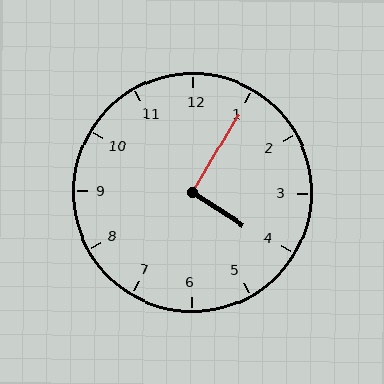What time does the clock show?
4:05.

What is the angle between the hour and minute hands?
Approximately 92 degrees.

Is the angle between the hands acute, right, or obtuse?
It is right.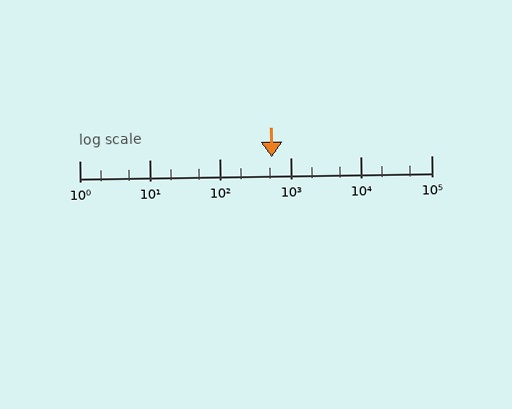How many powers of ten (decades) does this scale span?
The scale spans 5 decades, from 1 to 100000.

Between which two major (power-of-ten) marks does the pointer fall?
The pointer is between 100 and 1000.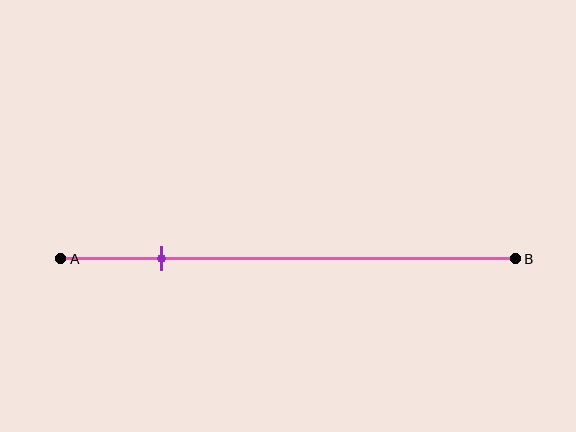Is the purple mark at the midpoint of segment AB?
No, the mark is at about 20% from A, not at the 50% midpoint.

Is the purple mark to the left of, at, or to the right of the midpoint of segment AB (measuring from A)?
The purple mark is to the left of the midpoint of segment AB.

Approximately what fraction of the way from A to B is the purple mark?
The purple mark is approximately 20% of the way from A to B.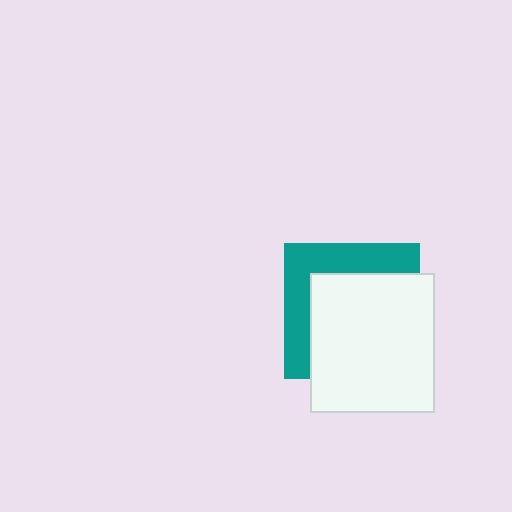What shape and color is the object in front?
The object in front is a white rectangle.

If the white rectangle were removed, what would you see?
You would see the complete teal square.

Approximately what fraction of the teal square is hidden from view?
Roughly 63% of the teal square is hidden behind the white rectangle.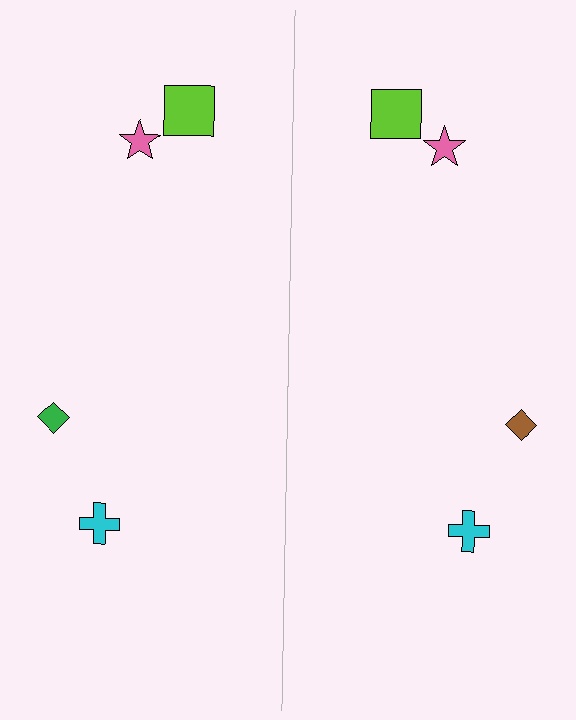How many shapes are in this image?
There are 8 shapes in this image.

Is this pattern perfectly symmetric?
No, the pattern is not perfectly symmetric. The brown diamond on the right side breaks the symmetry — its mirror counterpart is green.